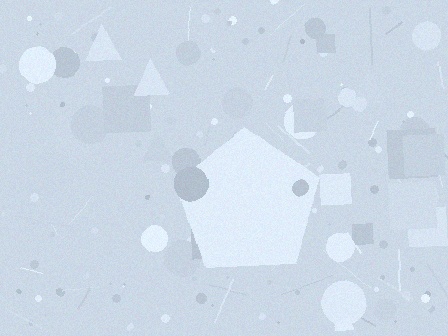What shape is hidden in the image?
A pentagon is hidden in the image.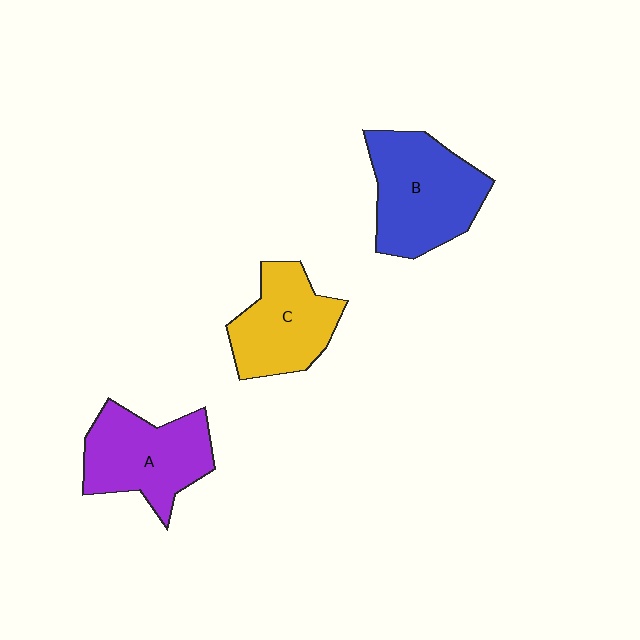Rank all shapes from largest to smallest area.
From largest to smallest: B (blue), A (purple), C (yellow).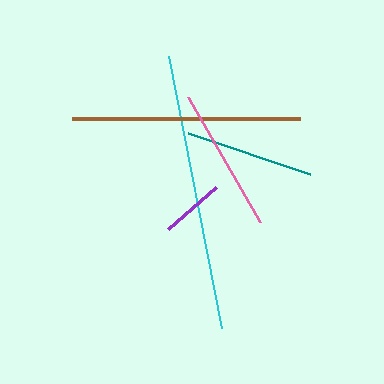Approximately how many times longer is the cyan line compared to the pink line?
The cyan line is approximately 1.9 times the length of the pink line.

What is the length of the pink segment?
The pink segment is approximately 144 pixels long.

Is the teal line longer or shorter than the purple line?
The teal line is longer than the purple line.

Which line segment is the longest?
The cyan line is the longest at approximately 277 pixels.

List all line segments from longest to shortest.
From longest to shortest: cyan, brown, pink, teal, purple.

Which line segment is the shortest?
The purple line is the shortest at approximately 64 pixels.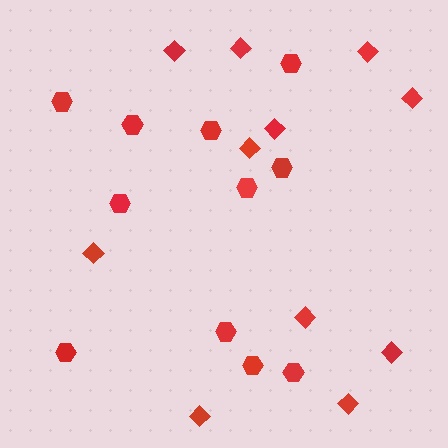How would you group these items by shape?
There are 2 groups: one group of hexagons (11) and one group of diamonds (11).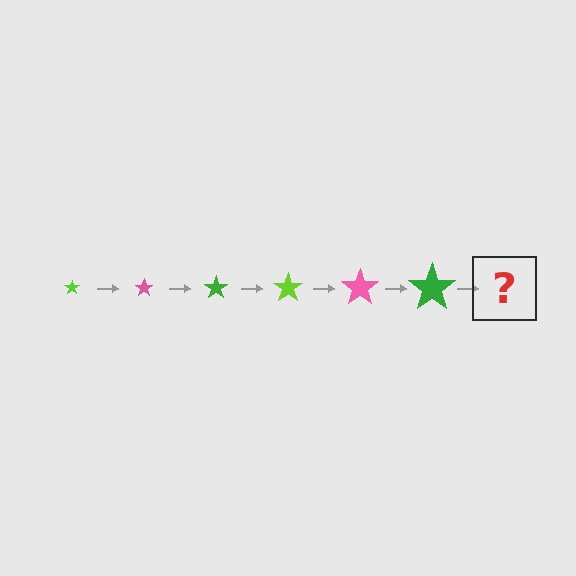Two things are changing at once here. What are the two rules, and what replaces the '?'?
The two rules are that the star grows larger each step and the color cycles through lime, pink, and green. The '?' should be a lime star, larger than the previous one.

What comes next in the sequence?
The next element should be a lime star, larger than the previous one.